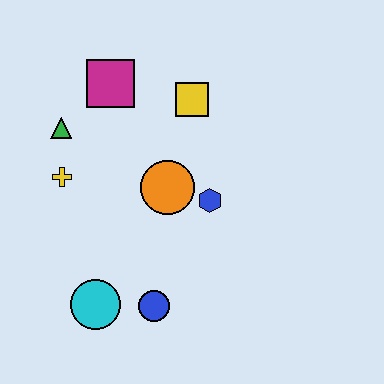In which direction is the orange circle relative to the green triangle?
The orange circle is to the right of the green triangle.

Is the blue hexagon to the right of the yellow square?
Yes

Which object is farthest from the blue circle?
The magenta square is farthest from the blue circle.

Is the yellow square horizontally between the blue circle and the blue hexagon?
Yes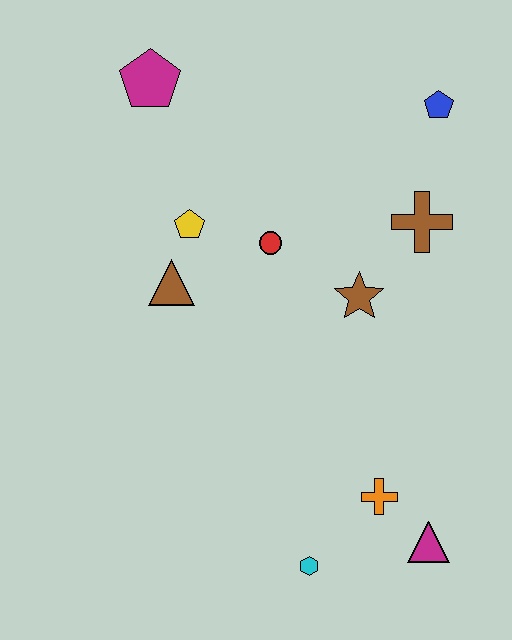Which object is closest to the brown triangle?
The yellow pentagon is closest to the brown triangle.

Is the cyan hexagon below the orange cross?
Yes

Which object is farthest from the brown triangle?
The magenta triangle is farthest from the brown triangle.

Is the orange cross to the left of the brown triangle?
No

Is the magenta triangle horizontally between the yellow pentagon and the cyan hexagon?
No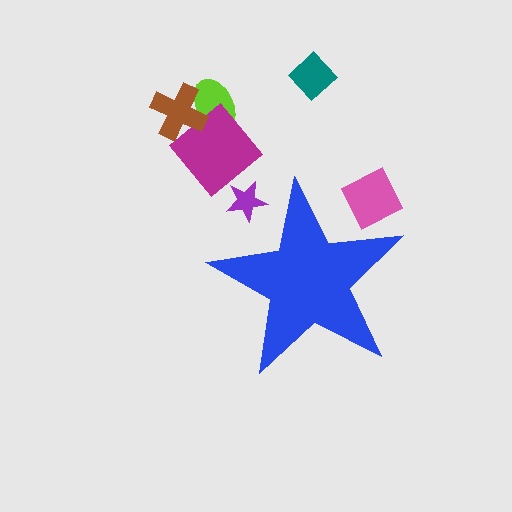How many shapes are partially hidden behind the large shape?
2 shapes are partially hidden.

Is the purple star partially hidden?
Yes, the purple star is partially hidden behind the blue star.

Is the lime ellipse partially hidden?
No, the lime ellipse is fully visible.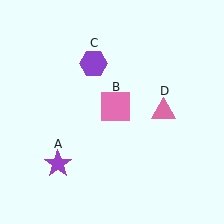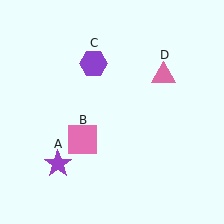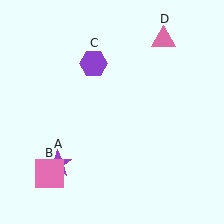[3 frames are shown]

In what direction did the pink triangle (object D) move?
The pink triangle (object D) moved up.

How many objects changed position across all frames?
2 objects changed position: pink square (object B), pink triangle (object D).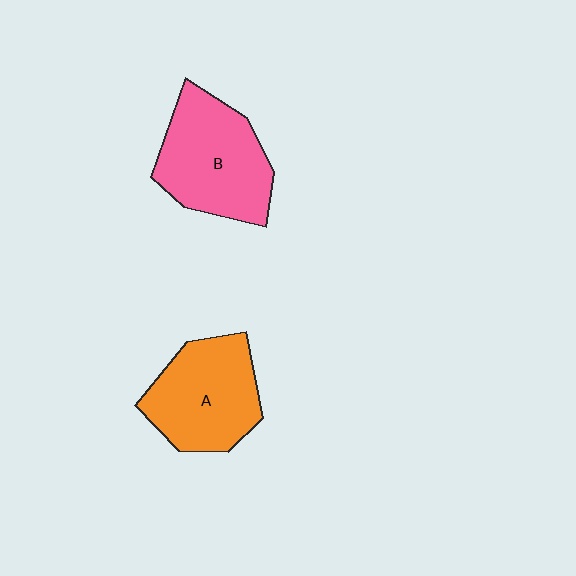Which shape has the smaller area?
Shape A (orange).